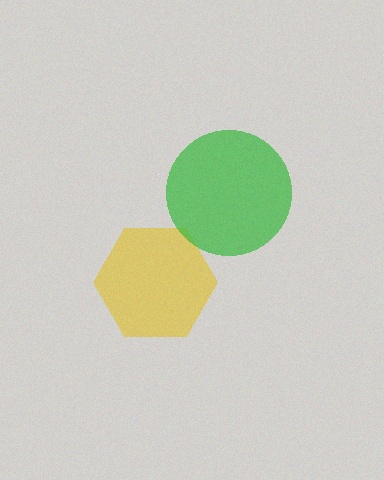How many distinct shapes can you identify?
There are 2 distinct shapes: a yellow hexagon, a green circle.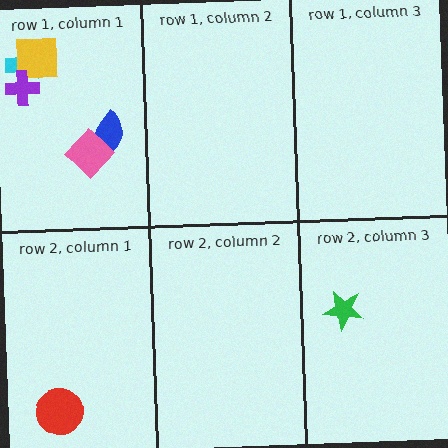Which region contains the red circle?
The row 2, column 1 region.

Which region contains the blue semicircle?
The row 1, column 1 region.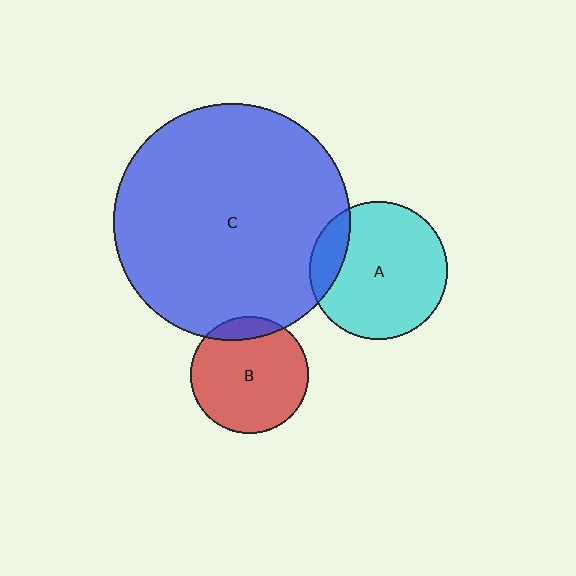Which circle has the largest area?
Circle C (blue).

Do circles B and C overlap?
Yes.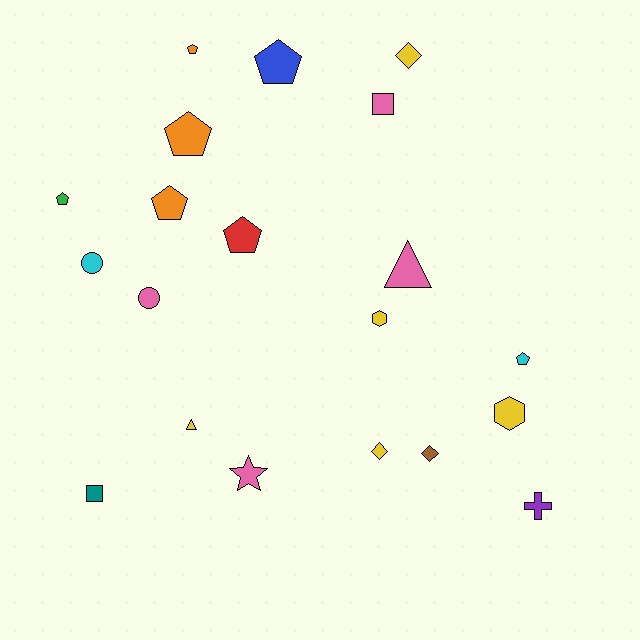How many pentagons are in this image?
There are 7 pentagons.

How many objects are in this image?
There are 20 objects.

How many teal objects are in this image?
There is 1 teal object.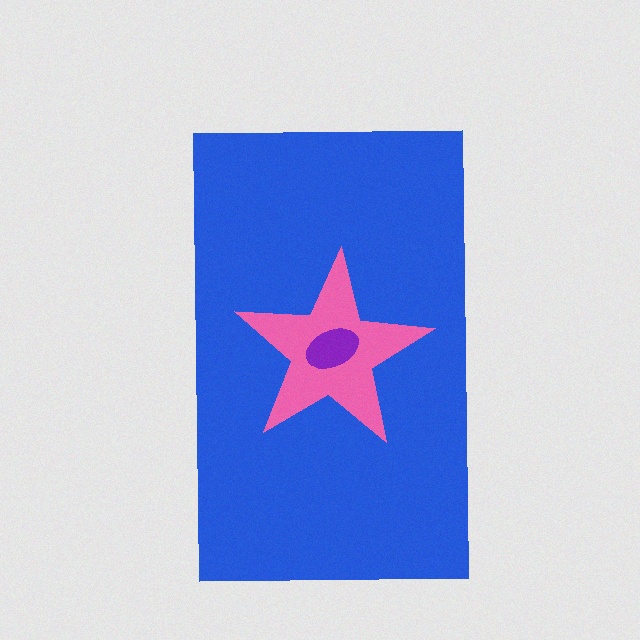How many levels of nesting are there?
3.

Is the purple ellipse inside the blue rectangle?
Yes.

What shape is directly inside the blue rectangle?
The pink star.